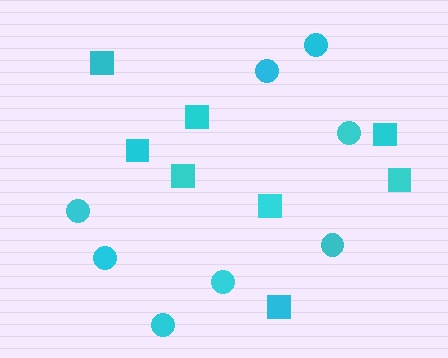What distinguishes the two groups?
There are 2 groups: one group of squares (8) and one group of circles (8).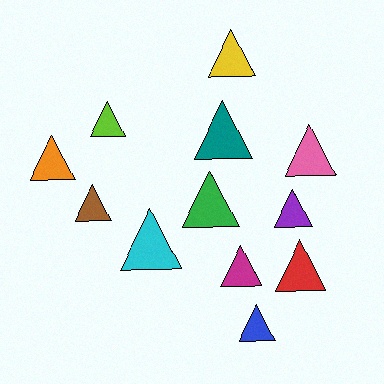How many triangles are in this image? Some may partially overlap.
There are 12 triangles.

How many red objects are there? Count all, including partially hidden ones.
There is 1 red object.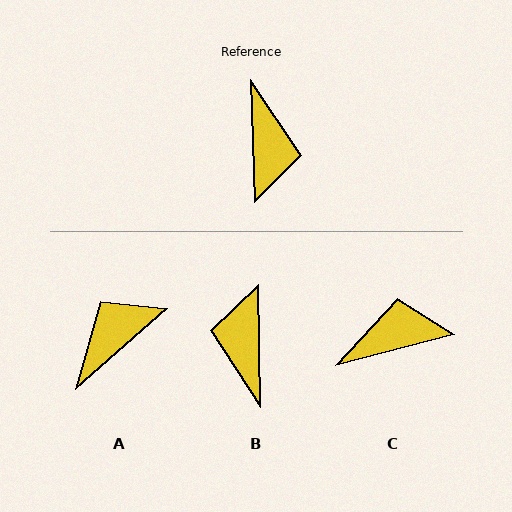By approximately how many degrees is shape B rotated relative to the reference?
Approximately 179 degrees counter-clockwise.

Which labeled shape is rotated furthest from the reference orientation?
B, about 179 degrees away.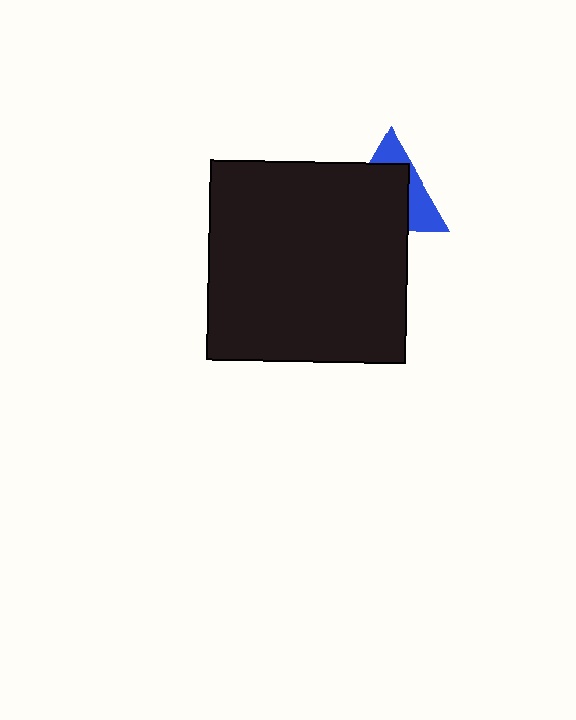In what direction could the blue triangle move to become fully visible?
The blue triangle could move toward the upper-right. That would shift it out from behind the black square entirely.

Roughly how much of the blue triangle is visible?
A small part of it is visible (roughly 36%).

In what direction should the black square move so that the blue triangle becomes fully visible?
The black square should move toward the lower-left. That is the shortest direction to clear the overlap and leave the blue triangle fully visible.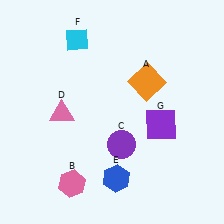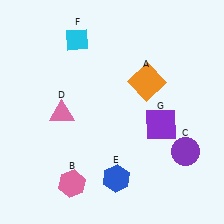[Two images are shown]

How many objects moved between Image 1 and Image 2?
1 object moved between the two images.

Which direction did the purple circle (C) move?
The purple circle (C) moved right.